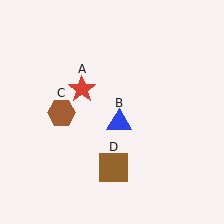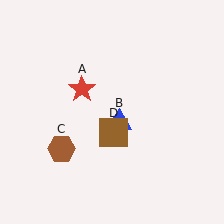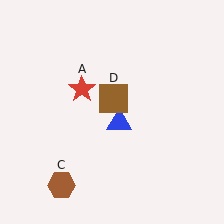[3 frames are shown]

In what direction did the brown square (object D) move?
The brown square (object D) moved up.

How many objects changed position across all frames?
2 objects changed position: brown hexagon (object C), brown square (object D).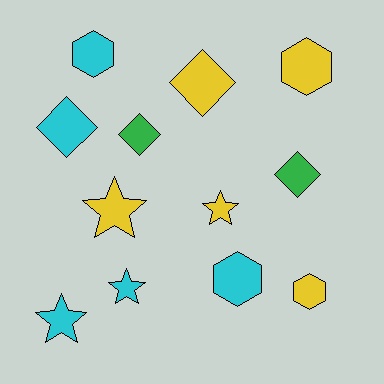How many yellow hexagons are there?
There are 2 yellow hexagons.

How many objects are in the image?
There are 12 objects.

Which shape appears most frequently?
Star, with 4 objects.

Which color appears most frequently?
Cyan, with 5 objects.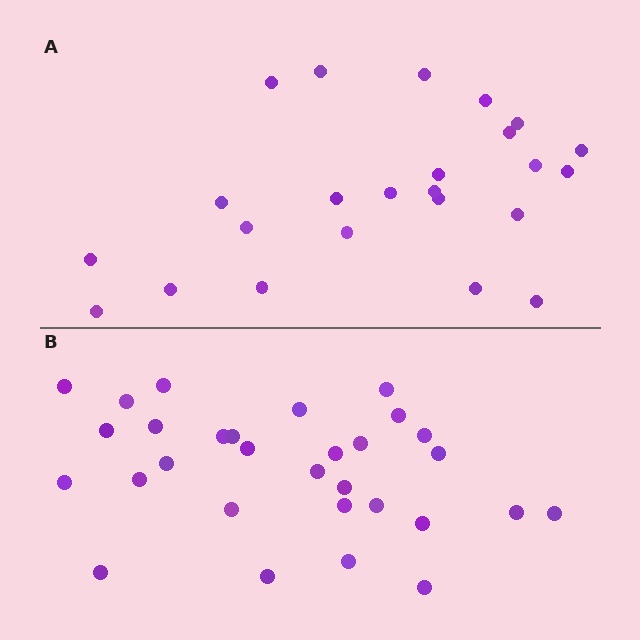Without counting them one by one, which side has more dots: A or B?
Region B (the bottom region) has more dots.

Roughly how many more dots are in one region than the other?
Region B has about 6 more dots than region A.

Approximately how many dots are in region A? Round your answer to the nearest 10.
About 20 dots. (The exact count is 24, which rounds to 20.)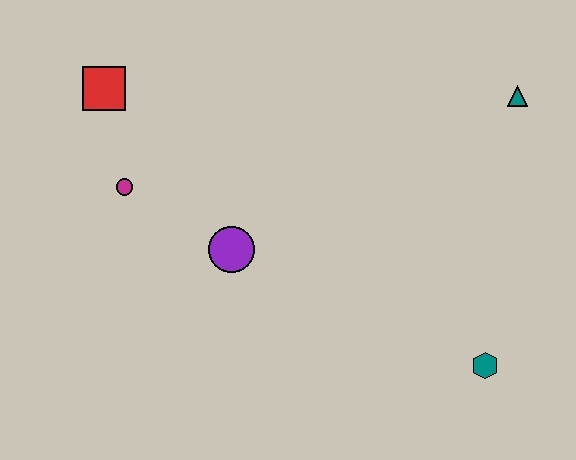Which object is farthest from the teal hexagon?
The red square is farthest from the teal hexagon.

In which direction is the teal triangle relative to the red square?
The teal triangle is to the right of the red square.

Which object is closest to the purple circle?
The magenta circle is closest to the purple circle.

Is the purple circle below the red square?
Yes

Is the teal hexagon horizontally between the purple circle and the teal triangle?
Yes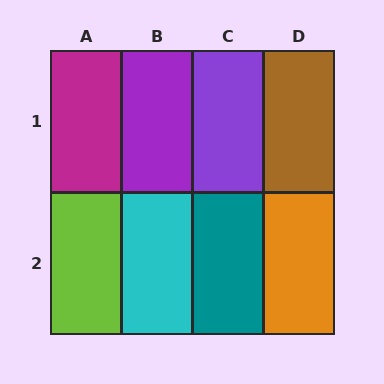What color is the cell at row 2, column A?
Lime.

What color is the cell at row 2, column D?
Orange.